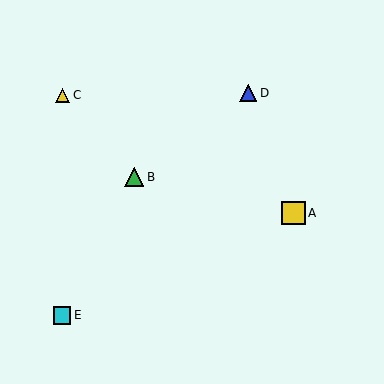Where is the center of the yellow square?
The center of the yellow square is at (293, 213).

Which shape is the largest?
The yellow square (labeled A) is the largest.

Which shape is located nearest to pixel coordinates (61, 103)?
The yellow triangle (labeled C) at (62, 95) is nearest to that location.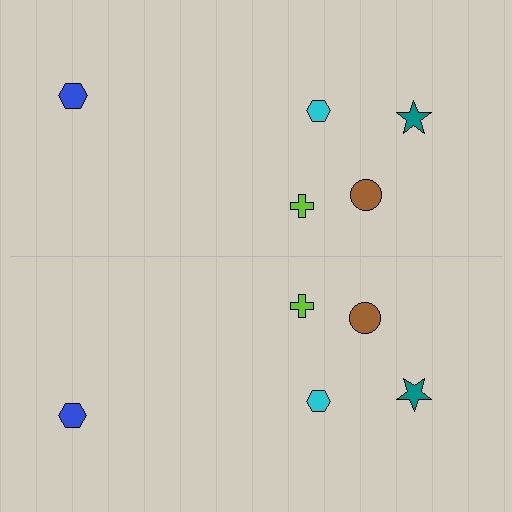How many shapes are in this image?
There are 10 shapes in this image.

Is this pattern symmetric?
Yes, this pattern has bilateral (reflection) symmetry.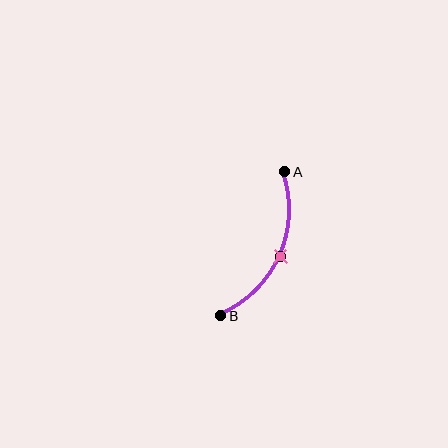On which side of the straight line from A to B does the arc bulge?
The arc bulges to the right of the straight line connecting A and B.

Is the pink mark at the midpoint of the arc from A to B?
Yes. The pink mark lies on the arc at equal arc-length from both A and B — it is the arc midpoint.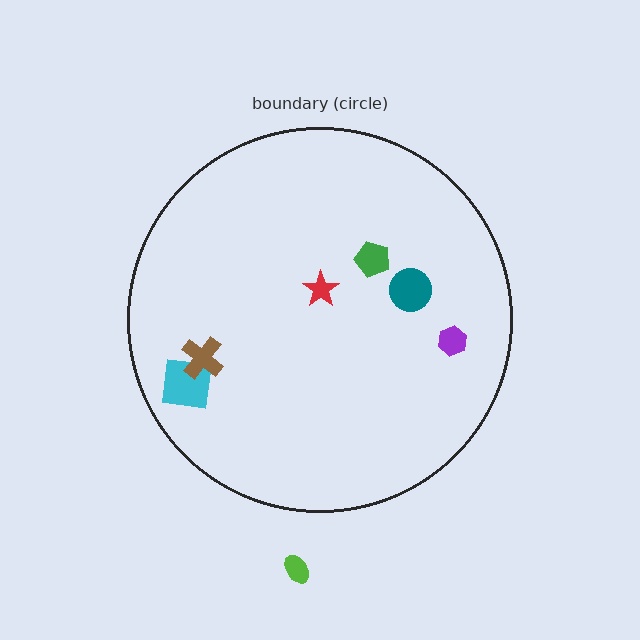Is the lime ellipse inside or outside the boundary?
Outside.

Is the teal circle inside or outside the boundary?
Inside.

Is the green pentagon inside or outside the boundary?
Inside.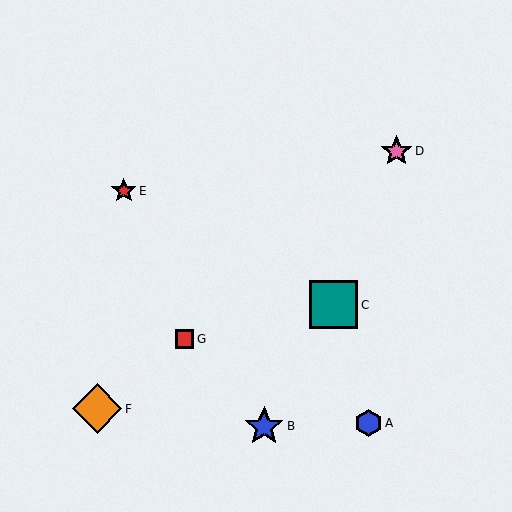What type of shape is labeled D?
Shape D is a pink star.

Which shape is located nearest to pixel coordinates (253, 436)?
The blue star (labeled B) at (264, 426) is nearest to that location.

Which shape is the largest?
The orange diamond (labeled F) is the largest.